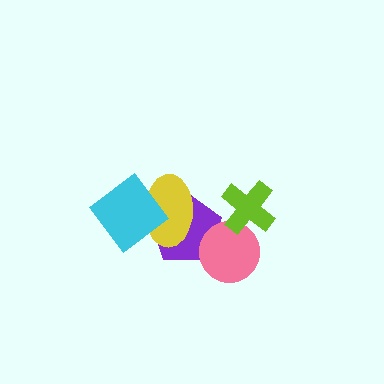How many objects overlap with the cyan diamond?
2 objects overlap with the cyan diamond.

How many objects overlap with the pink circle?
2 objects overlap with the pink circle.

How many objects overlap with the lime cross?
1 object overlaps with the lime cross.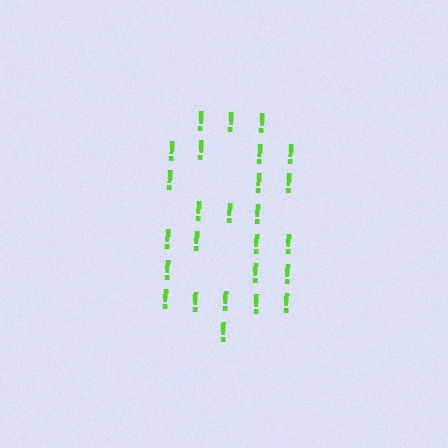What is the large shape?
The large shape is the digit 8.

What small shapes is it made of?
It is made of small exclamation marks.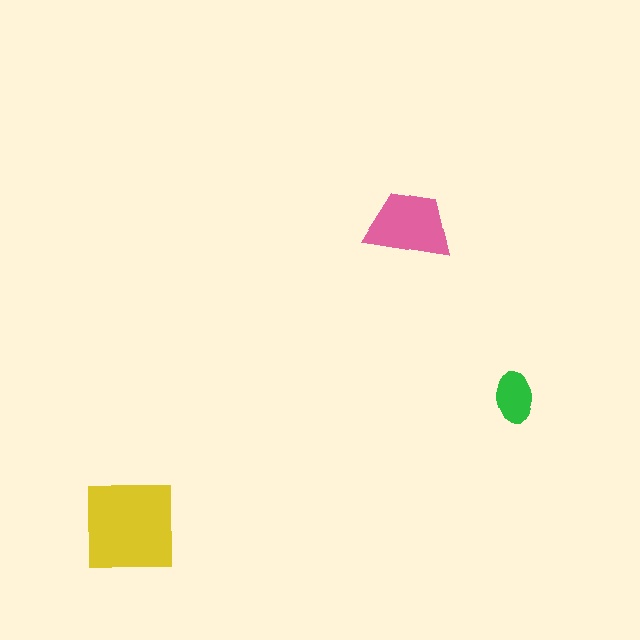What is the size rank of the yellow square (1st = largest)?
1st.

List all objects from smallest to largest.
The green ellipse, the pink trapezoid, the yellow square.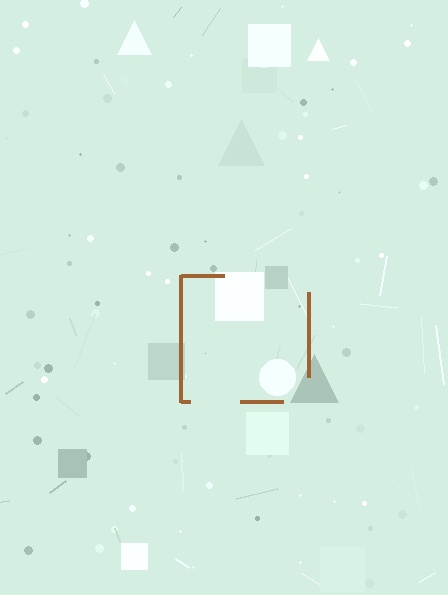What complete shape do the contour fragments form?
The contour fragments form a square.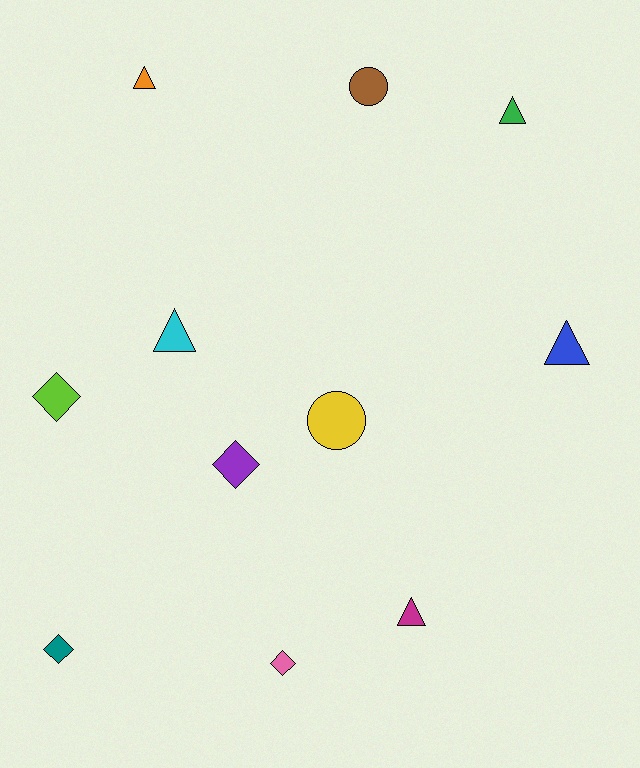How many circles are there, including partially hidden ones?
There are 2 circles.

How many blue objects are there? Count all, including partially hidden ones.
There is 1 blue object.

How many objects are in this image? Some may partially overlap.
There are 11 objects.